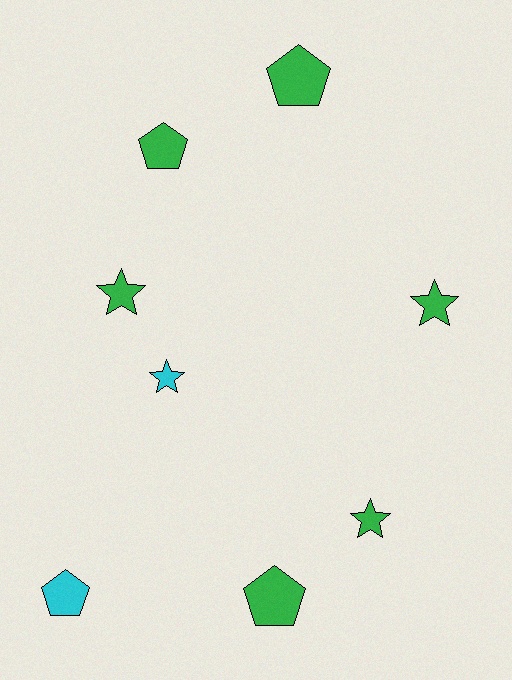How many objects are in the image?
There are 8 objects.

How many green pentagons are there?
There are 3 green pentagons.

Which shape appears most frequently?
Pentagon, with 4 objects.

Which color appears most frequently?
Green, with 6 objects.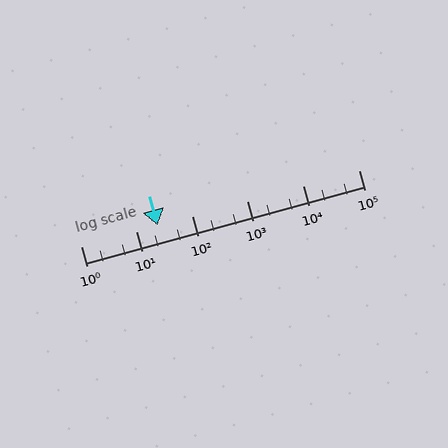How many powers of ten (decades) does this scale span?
The scale spans 5 decades, from 1 to 100000.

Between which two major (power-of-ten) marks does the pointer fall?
The pointer is between 10 and 100.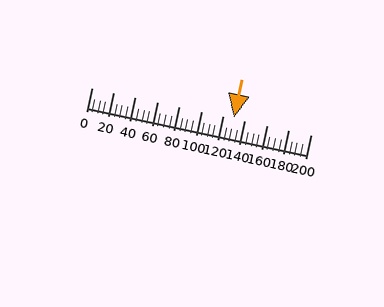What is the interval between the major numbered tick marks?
The major tick marks are spaced 20 units apart.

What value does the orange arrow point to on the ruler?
The orange arrow points to approximately 130.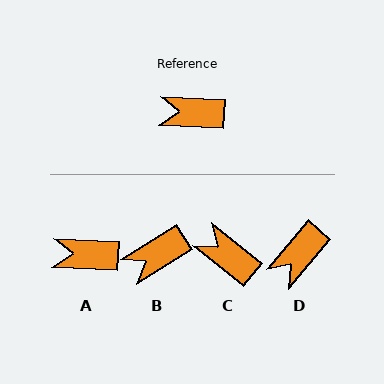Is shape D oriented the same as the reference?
No, it is off by about 53 degrees.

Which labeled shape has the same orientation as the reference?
A.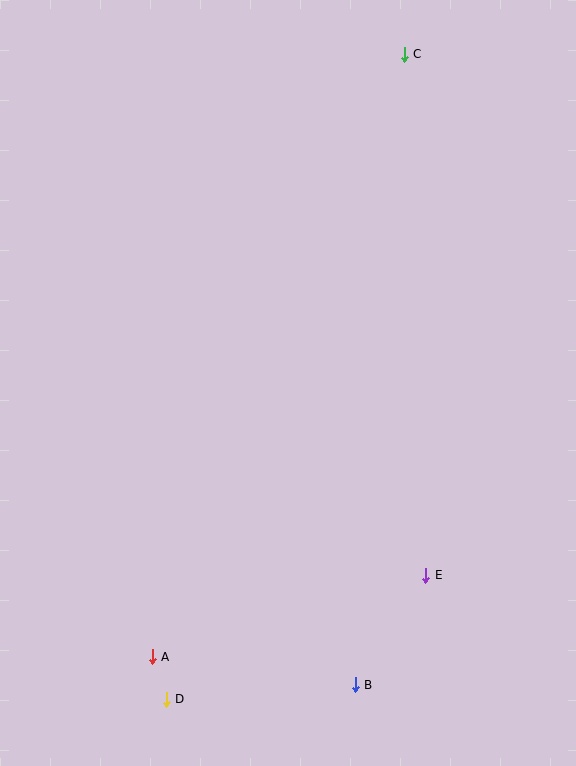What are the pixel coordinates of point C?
Point C is at (404, 54).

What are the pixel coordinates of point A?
Point A is at (152, 657).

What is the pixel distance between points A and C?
The distance between A and C is 653 pixels.